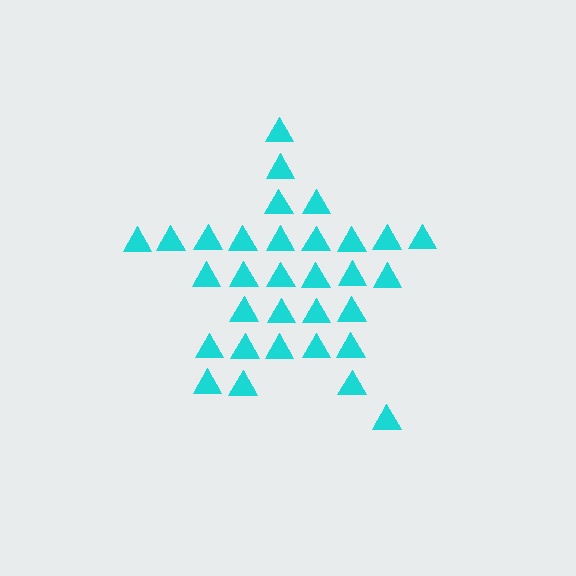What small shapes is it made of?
It is made of small triangles.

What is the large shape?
The large shape is a star.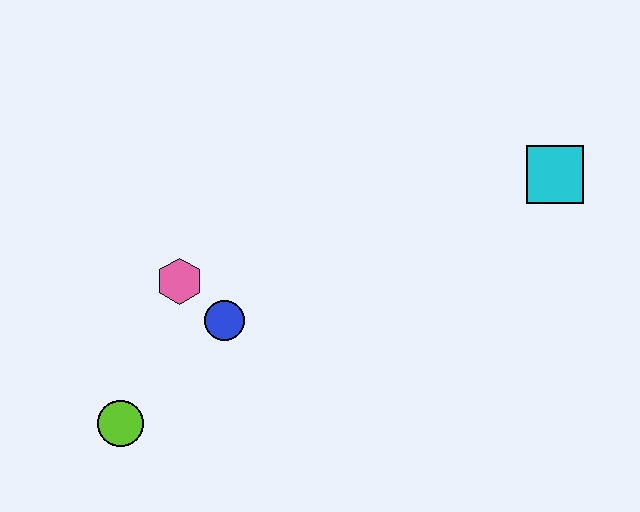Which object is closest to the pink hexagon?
The blue circle is closest to the pink hexagon.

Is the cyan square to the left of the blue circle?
No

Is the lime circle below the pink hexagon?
Yes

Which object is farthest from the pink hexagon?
The cyan square is farthest from the pink hexagon.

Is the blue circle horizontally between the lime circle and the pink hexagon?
No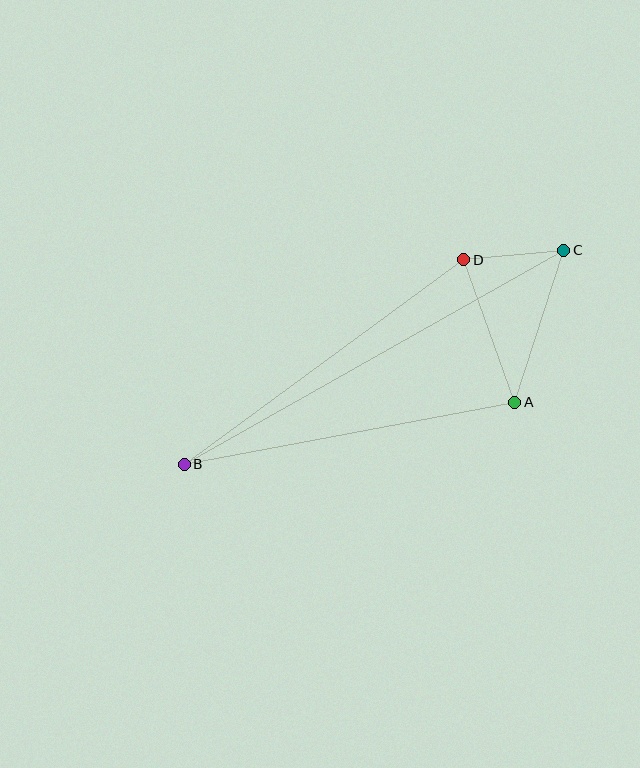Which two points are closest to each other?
Points C and D are closest to each other.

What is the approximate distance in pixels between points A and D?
The distance between A and D is approximately 152 pixels.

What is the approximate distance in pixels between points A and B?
The distance between A and B is approximately 336 pixels.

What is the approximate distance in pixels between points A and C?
The distance between A and C is approximately 159 pixels.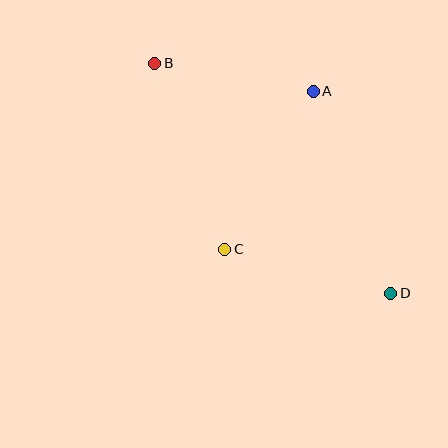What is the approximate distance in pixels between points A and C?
The distance between A and C is approximately 181 pixels.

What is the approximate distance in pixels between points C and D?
The distance between C and D is approximately 172 pixels.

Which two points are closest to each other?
Points A and B are closest to each other.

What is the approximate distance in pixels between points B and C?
The distance between B and C is approximately 199 pixels.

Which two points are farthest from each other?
Points B and D are farthest from each other.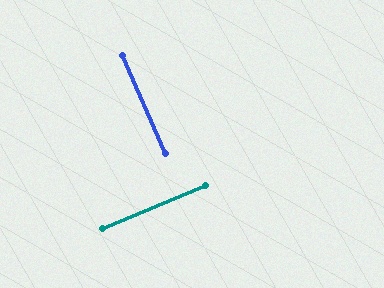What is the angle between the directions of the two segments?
Approximately 89 degrees.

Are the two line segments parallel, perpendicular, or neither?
Perpendicular — they meet at approximately 89°.